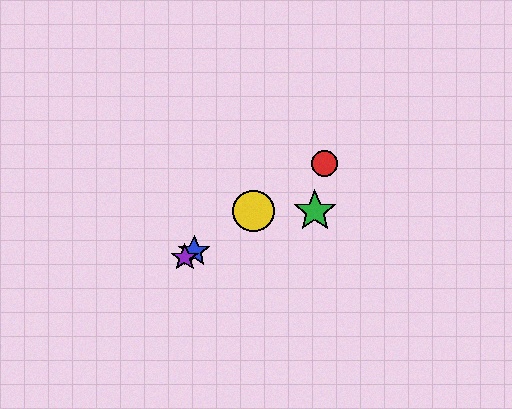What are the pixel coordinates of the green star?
The green star is at (315, 211).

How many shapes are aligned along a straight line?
4 shapes (the red circle, the blue star, the yellow circle, the purple star) are aligned along a straight line.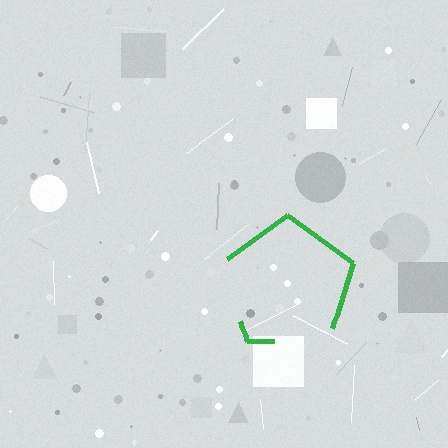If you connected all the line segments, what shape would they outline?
They would outline a pentagon.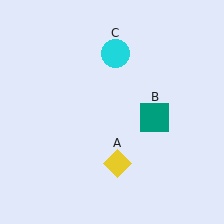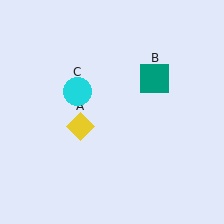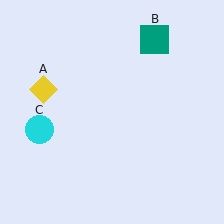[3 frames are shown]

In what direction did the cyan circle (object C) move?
The cyan circle (object C) moved down and to the left.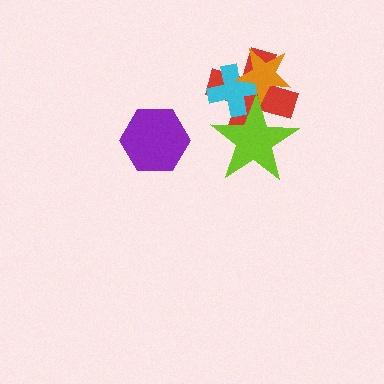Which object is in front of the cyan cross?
The orange star is in front of the cyan cross.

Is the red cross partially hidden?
Yes, it is partially covered by another shape.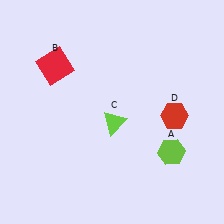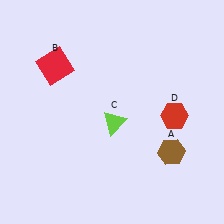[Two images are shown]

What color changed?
The hexagon (A) changed from lime in Image 1 to brown in Image 2.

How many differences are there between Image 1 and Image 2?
There is 1 difference between the two images.